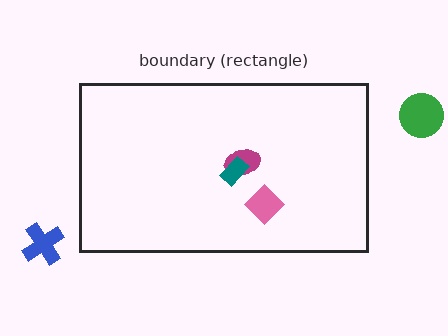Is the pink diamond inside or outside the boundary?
Inside.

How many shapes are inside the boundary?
3 inside, 2 outside.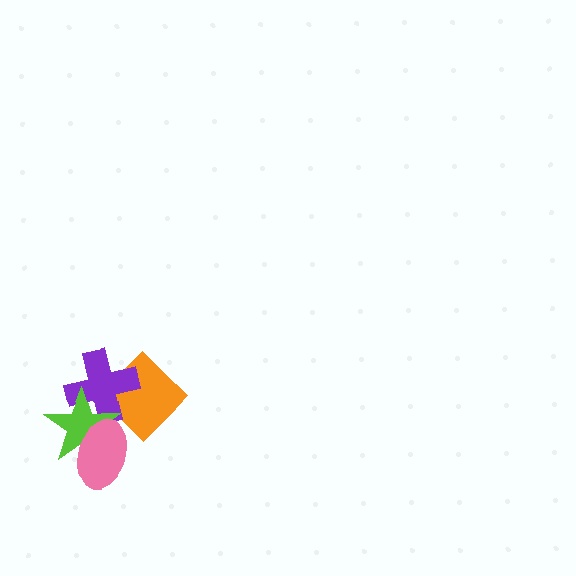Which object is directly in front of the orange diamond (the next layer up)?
The purple cross is directly in front of the orange diamond.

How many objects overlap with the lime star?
3 objects overlap with the lime star.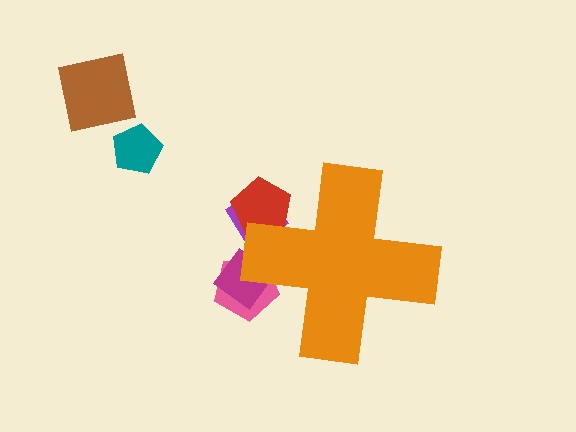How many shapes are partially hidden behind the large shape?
4 shapes are partially hidden.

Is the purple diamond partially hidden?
Yes, the purple diamond is partially hidden behind the orange cross.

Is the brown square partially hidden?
No, the brown square is fully visible.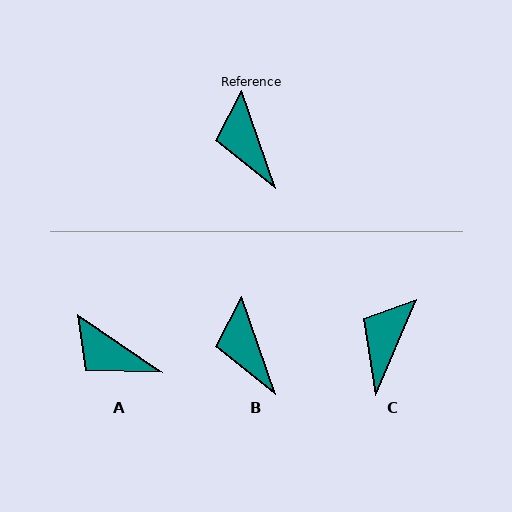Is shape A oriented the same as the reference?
No, it is off by about 37 degrees.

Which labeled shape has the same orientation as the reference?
B.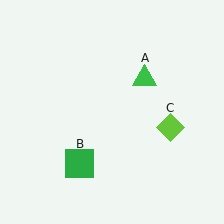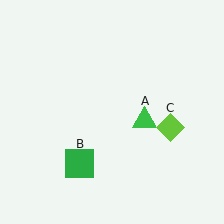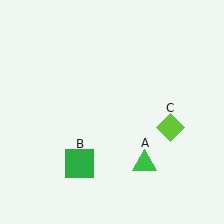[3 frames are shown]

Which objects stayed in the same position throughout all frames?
Green square (object B) and lime diamond (object C) remained stationary.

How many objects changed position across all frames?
1 object changed position: green triangle (object A).